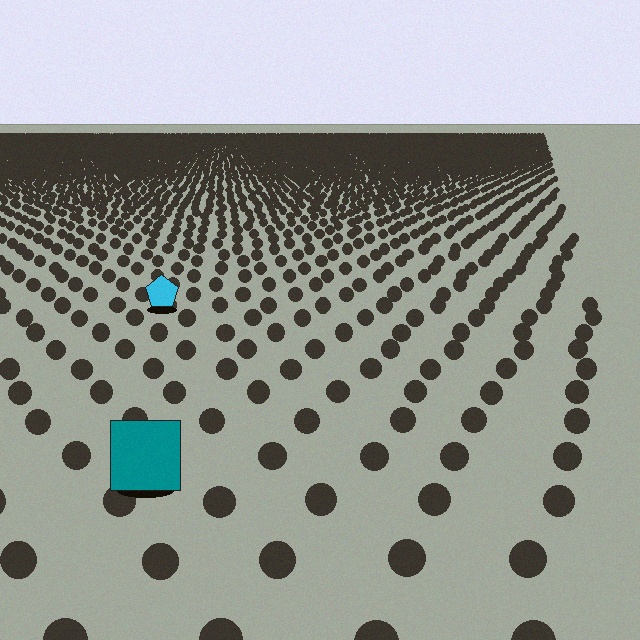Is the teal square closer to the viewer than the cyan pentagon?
Yes. The teal square is closer — you can tell from the texture gradient: the ground texture is coarser near it.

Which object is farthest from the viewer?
The cyan pentagon is farthest from the viewer. It appears smaller and the ground texture around it is denser.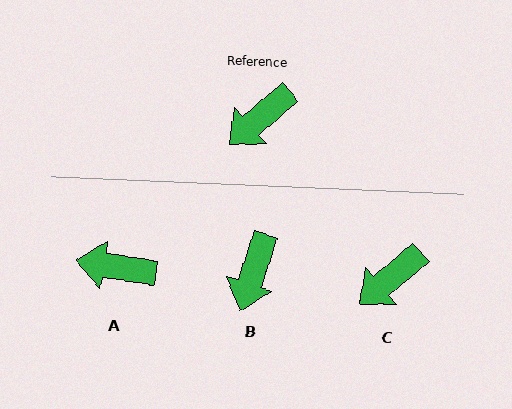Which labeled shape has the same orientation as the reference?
C.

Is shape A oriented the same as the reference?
No, it is off by about 49 degrees.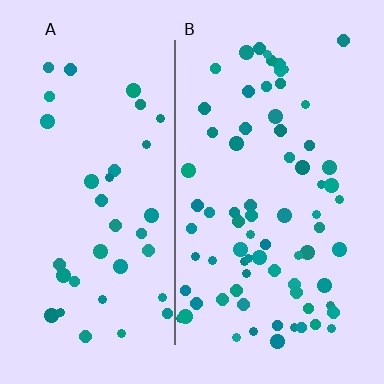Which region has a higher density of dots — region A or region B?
B (the right).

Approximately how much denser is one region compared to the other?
Approximately 2.0× — region B over region A.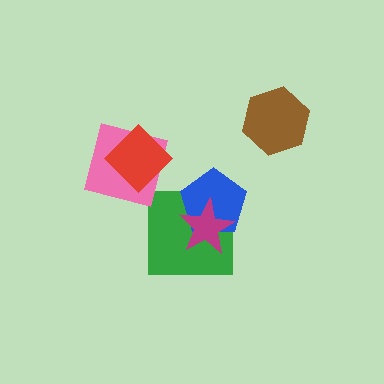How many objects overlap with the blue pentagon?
2 objects overlap with the blue pentagon.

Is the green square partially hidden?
Yes, it is partially covered by another shape.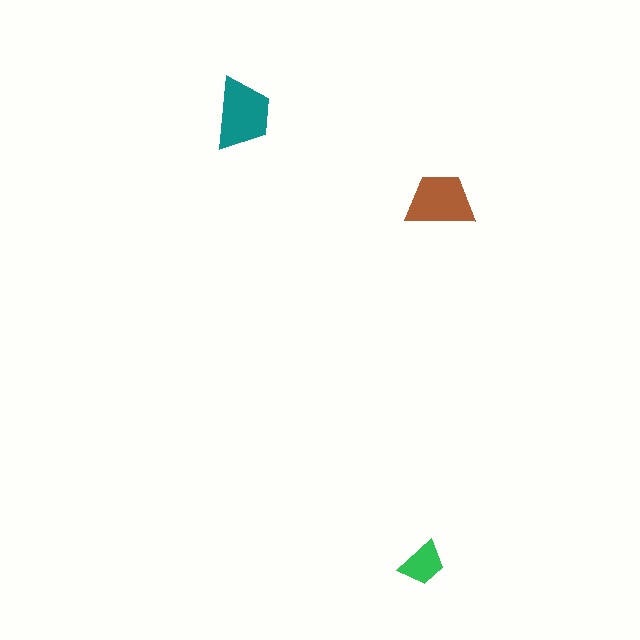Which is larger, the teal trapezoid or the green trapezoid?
The teal one.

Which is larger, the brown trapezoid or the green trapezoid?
The brown one.